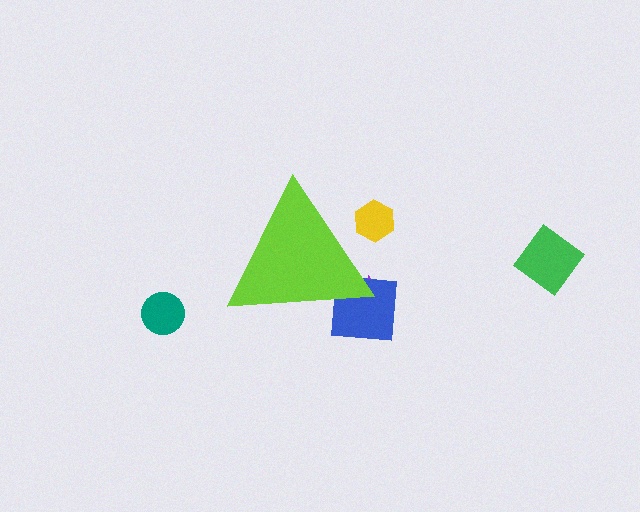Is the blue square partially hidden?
Yes, the blue square is partially hidden behind the lime triangle.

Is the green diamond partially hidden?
No, the green diamond is fully visible.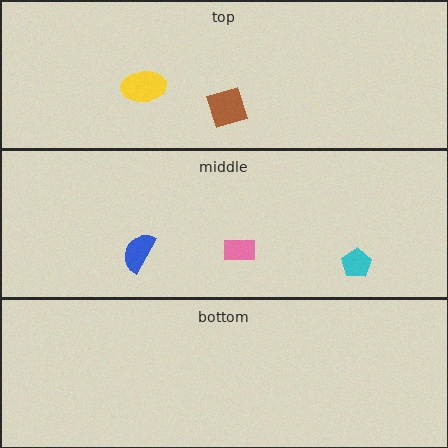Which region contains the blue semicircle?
The middle region.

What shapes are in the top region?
The yellow ellipse, the brown diamond.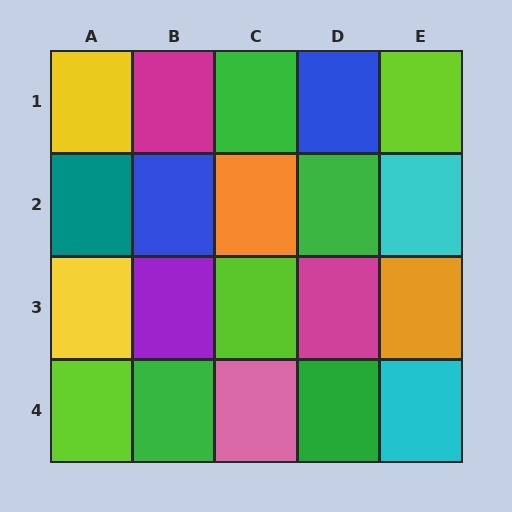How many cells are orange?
2 cells are orange.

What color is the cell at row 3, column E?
Orange.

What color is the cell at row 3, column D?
Magenta.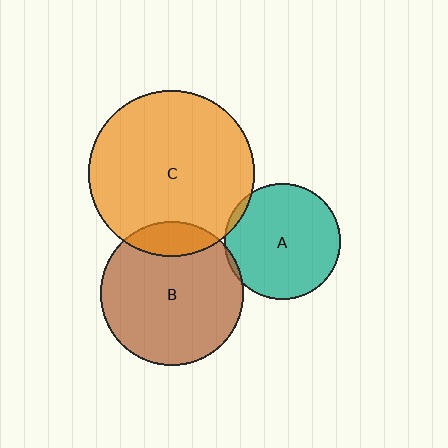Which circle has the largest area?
Circle C (orange).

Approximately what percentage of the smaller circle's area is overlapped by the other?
Approximately 15%.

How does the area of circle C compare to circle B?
Approximately 1.3 times.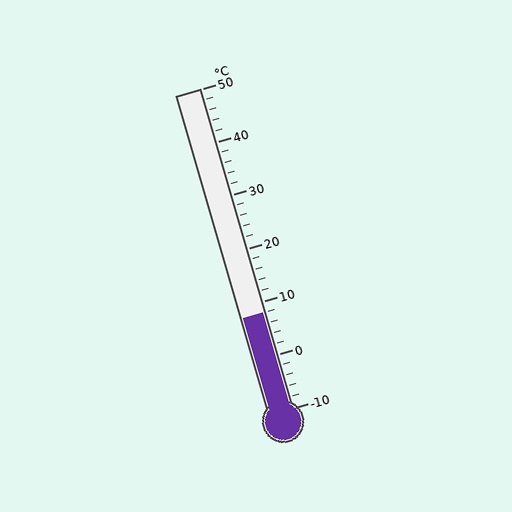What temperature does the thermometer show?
The thermometer shows approximately 8°C.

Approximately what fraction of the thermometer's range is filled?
The thermometer is filled to approximately 30% of its range.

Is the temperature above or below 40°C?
The temperature is below 40°C.